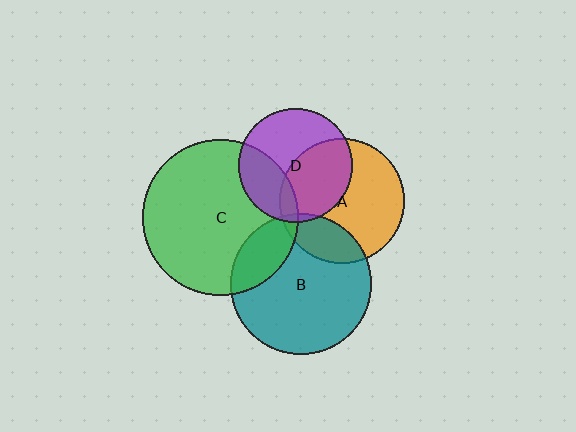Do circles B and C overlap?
Yes.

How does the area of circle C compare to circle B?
Approximately 1.2 times.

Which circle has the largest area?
Circle C (green).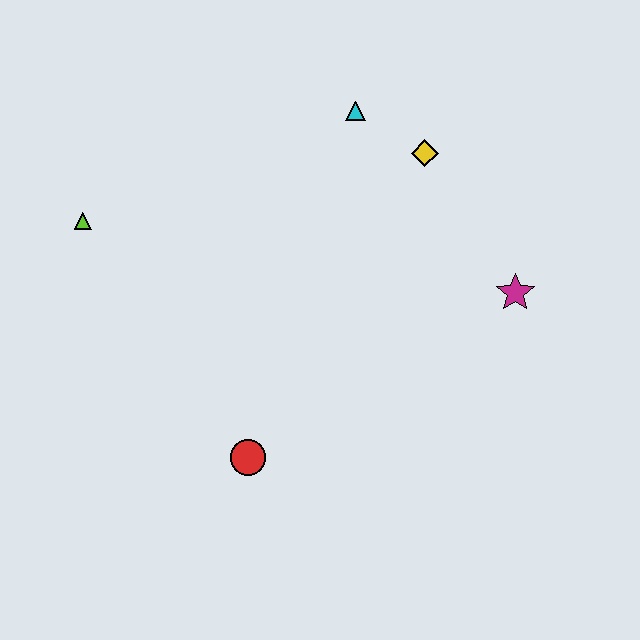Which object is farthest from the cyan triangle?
The red circle is farthest from the cyan triangle.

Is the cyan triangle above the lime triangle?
Yes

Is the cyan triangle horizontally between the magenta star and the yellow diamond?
No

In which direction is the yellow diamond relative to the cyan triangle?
The yellow diamond is to the right of the cyan triangle.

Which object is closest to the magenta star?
The yellow diamond is closest to the magenta star.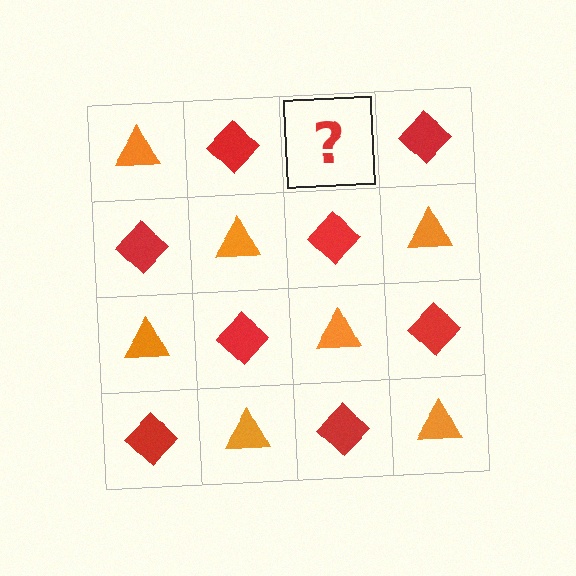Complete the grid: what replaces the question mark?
The question mark should be replaced with an orange triangle.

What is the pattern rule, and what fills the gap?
The rule is that it alternates orange triangle and red diamond in a checkerboard pattern. The gap should be filled with an orange triangle.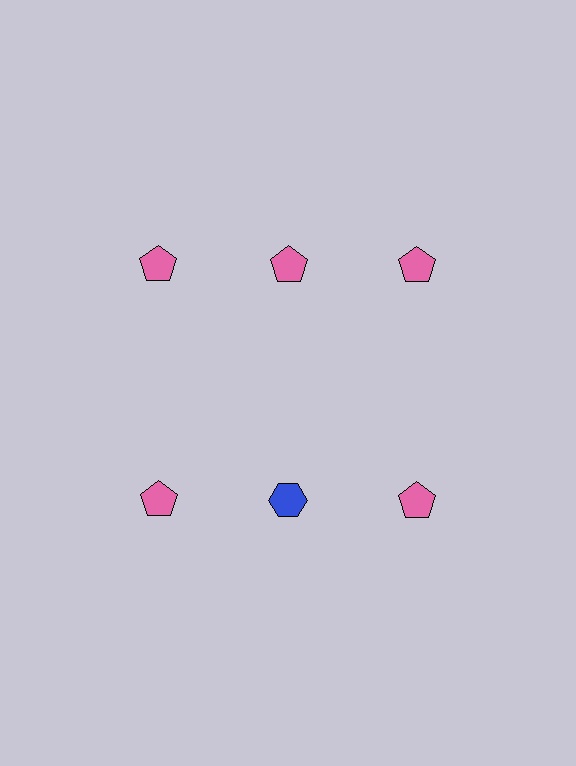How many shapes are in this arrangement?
There are 6 shapes arranged in a grid pattern.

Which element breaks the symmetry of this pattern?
The blue hexagon in the second row, second from left column breaks the symmetry. All other shapes are pink pentagons.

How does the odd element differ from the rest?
It differs in both color (blue instead of pink) and shape (hexagon instead of pentagon).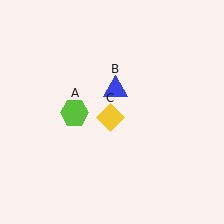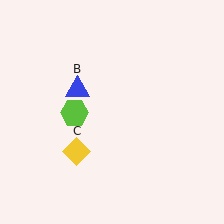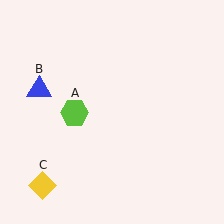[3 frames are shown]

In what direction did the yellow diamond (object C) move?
The yellow diamond (object C) moved down and to the left.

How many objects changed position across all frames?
2 objects changed position: blue triangle (object B), yellow diamond (object C).